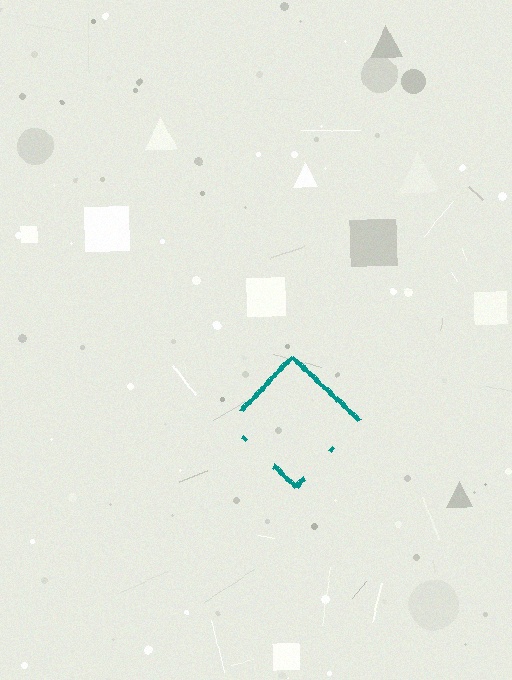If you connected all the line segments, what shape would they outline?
They would outline a diamond.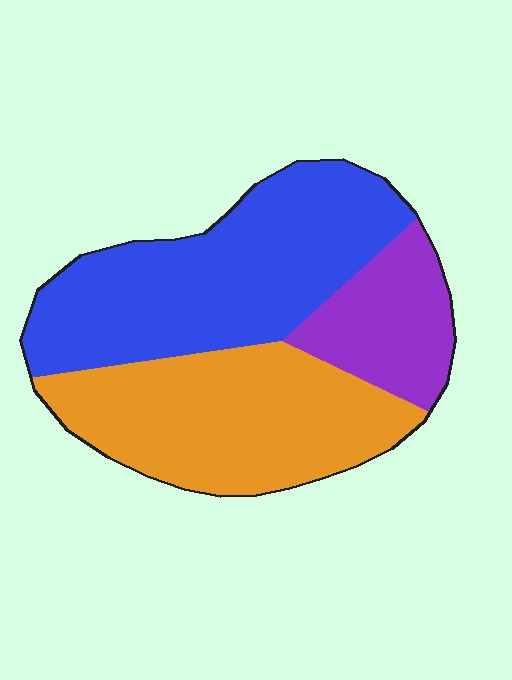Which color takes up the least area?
Purple, at roughly 15%.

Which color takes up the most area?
Blue, at roughly 45%.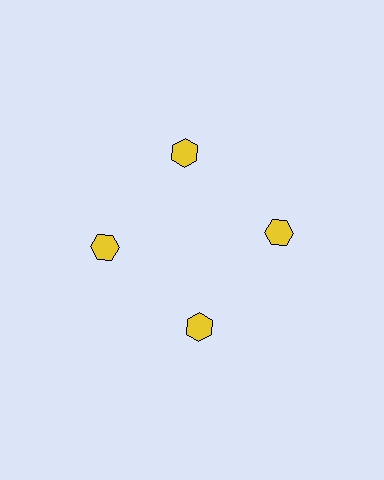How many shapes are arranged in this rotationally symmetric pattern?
There are 4 shapes, arranged in 4 groups of 1.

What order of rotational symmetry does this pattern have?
This pattern has 4-fold rotational symmetry.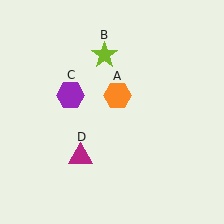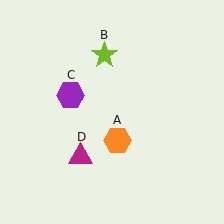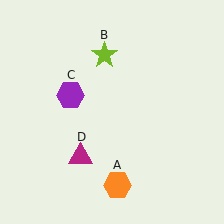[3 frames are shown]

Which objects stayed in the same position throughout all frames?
Lime star (object B) and purple hexagon (object C) and magenta triangle (object D) remained stationary.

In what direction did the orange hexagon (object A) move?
The orange hexagon (object A) moved down.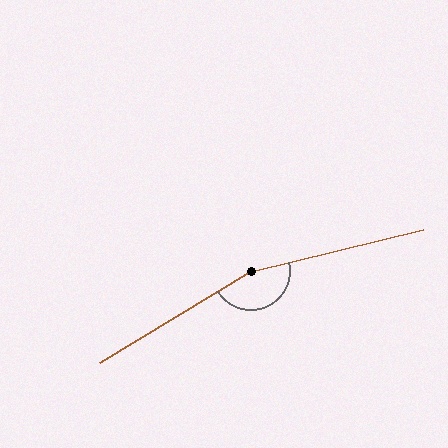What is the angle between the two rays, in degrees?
Approximately 162 degrees.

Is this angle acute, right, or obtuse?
It is obtuse.